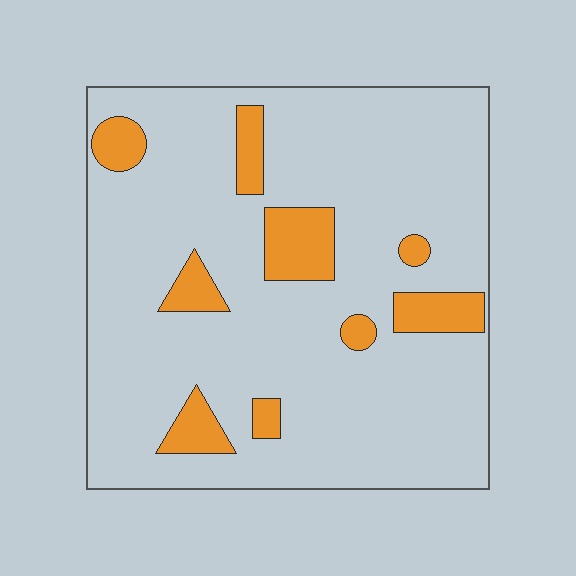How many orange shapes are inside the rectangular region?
9.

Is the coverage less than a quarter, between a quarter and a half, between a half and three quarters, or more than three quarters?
Less than a quarter.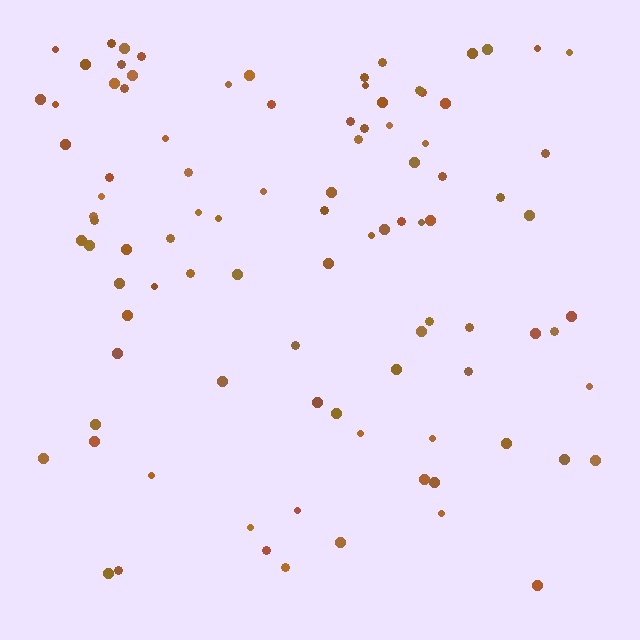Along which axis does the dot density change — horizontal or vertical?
Vertical.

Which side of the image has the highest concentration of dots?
The top.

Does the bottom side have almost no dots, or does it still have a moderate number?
Still a moderate number, just noticeably fewer than the top.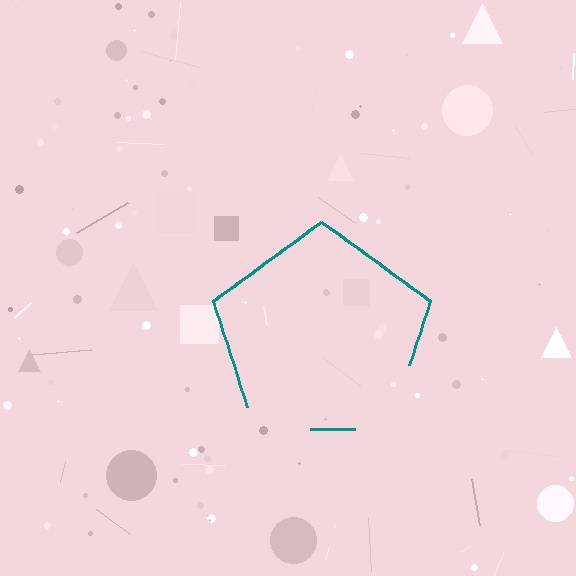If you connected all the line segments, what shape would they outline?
They would outline a pentagon.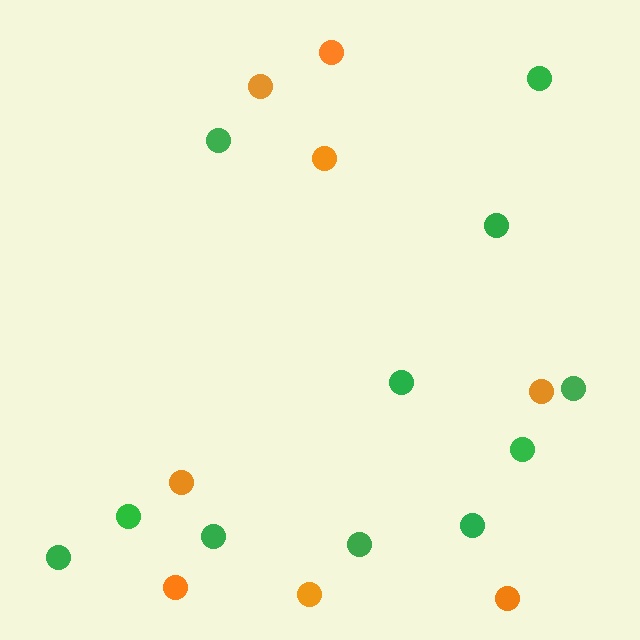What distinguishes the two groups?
There are 2 groups: one group of orange circles (8) and one group of green circles (11).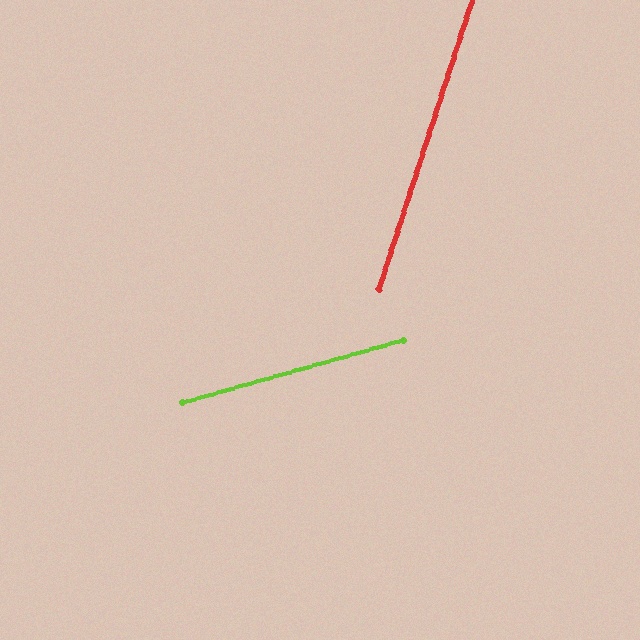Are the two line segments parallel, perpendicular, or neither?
Neither parallel nor perpendicular — they differ by about 56°.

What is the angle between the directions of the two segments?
Approximately 56 degrees.